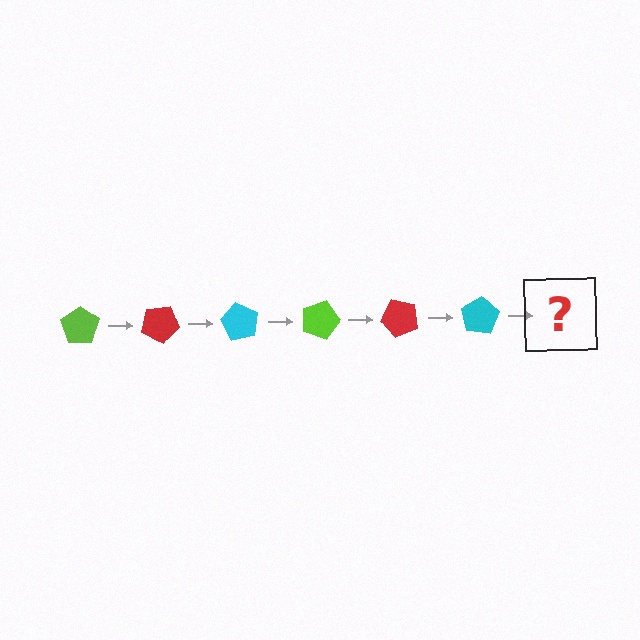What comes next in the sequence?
The next element should be a lime pentagon, rotated 180 degrees from the start.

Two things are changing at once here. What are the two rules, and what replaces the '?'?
The two rules are that it rotates 30 degrees each step and the color cycles through lime, red, and cyan. The '?' should be a lime pentagon, rotated 180 degrees from the start.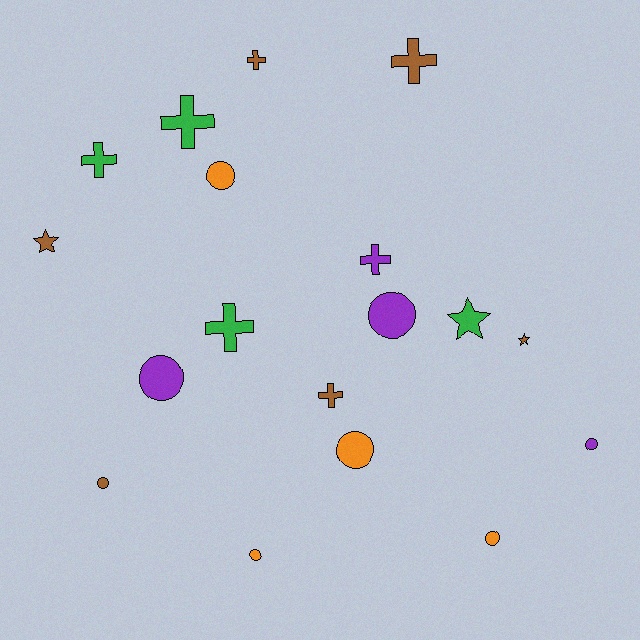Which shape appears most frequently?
Circle, with 8 objects.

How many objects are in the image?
There are 18 objects.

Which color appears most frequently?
Brown, with 6 objects.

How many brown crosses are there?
There are 3 brown crosses.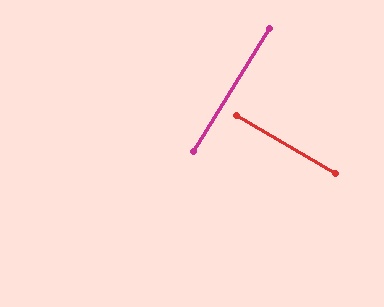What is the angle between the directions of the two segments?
Approximately 88 degrees.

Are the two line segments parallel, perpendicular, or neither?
Perpendicular — they meet at approximately 88°.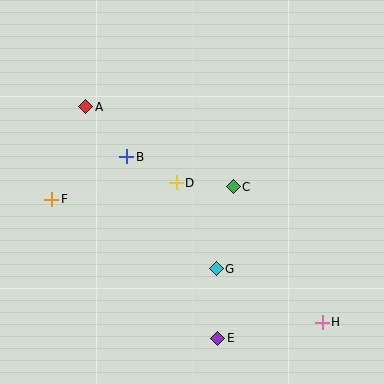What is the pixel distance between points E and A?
The distance between E and A is 266 pixels.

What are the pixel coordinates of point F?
Point F is at (52, 199).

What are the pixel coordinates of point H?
Point H is at (322, 322).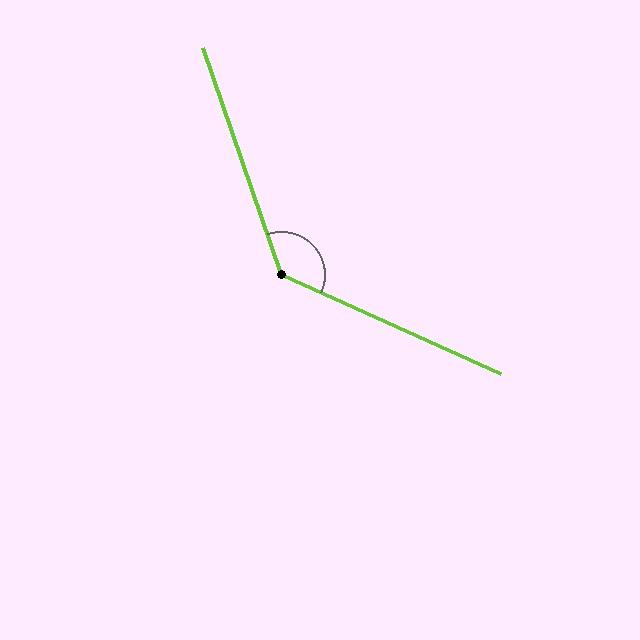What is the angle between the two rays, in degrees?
Approximately 133 degrees.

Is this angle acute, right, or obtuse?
It is obtuse.